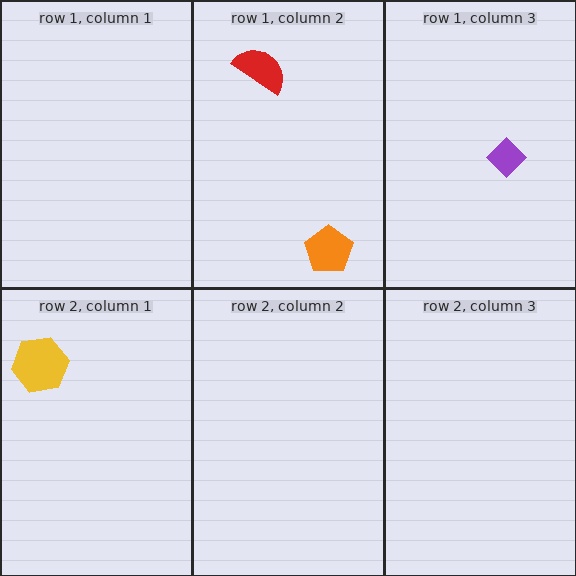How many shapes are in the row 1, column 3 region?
1.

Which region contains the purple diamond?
The row 1, column 3 region.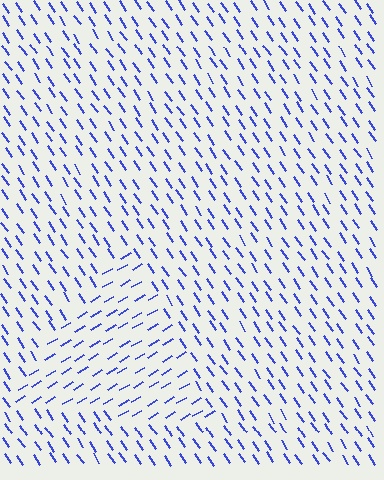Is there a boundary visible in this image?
Yes, there is a texture boundary formed by a change in line orientation.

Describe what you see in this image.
The image is filled with small blue line segments. A triangle region in the image has lines oriented differently from the surrounding lines, creating a visible texture boundary.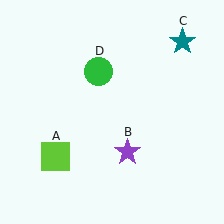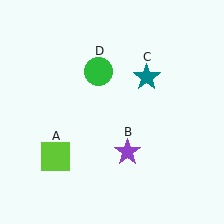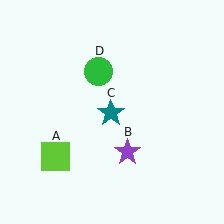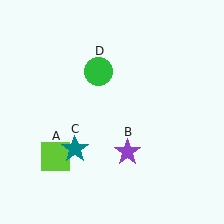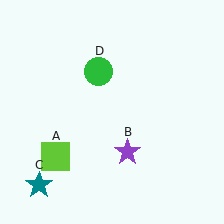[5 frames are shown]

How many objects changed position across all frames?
1 object changed position: teal star (object C).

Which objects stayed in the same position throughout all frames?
Lime square (object A) and purple star (object B) and green circle (object D) remained stationary.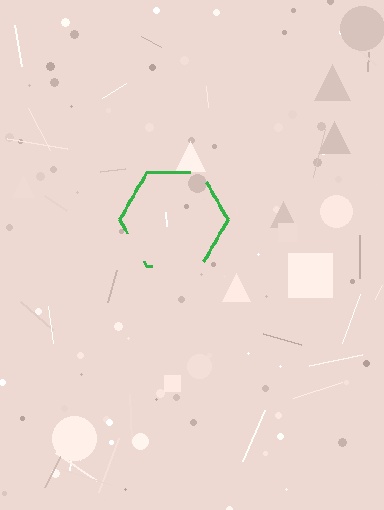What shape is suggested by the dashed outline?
The dashed outline suggests a hexagon.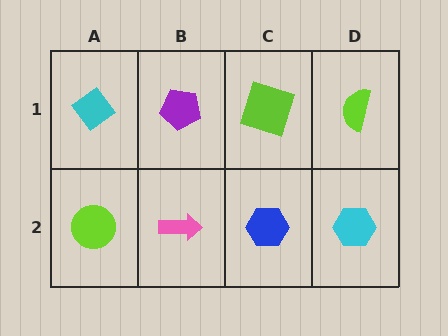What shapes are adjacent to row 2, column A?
A cyan diamond (row 1, column A), a pink arrow (row 2, column B).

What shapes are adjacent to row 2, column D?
A lime semicircle (row 1, column D), a blue hexagon (row 2, column C).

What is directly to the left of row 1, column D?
A lime square.